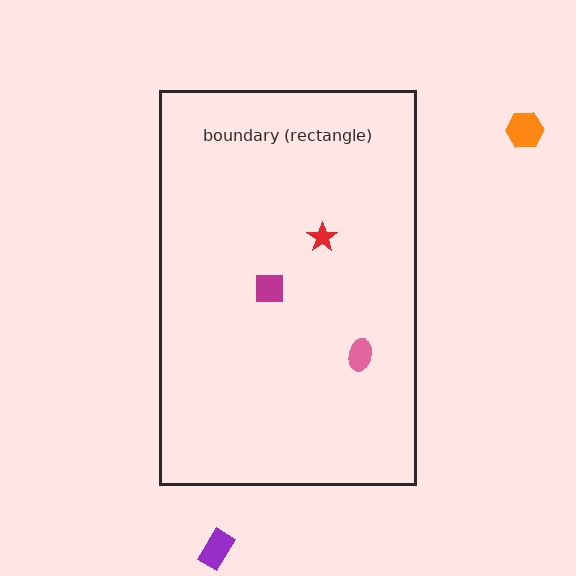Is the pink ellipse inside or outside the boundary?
Inside.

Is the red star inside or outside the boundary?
Inside.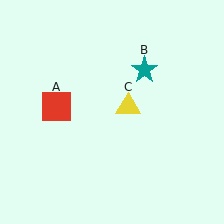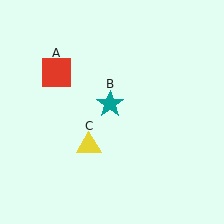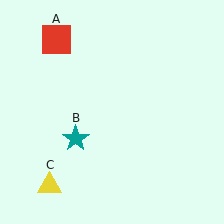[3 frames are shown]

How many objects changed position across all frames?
3 objects changed position: red square (object A), teal star (object B), yellow triangle (object C).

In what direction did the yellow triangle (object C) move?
The yellow triangle (object C) moved down and to the left.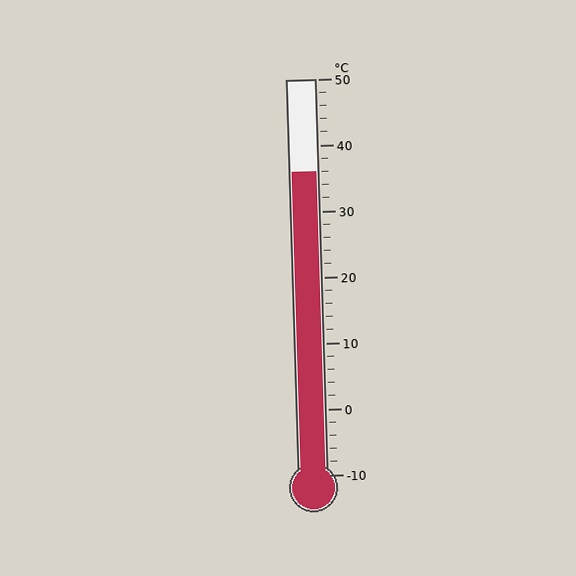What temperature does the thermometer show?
The thermometer shows approximately 36°C.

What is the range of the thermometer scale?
The thermometer scale ranges from -10°C to 50°C.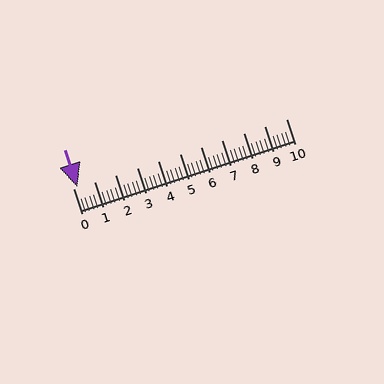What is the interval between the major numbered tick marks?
The major tick marks are spaced 1 units apart.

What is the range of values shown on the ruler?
The ruler shows values from 0 to 10.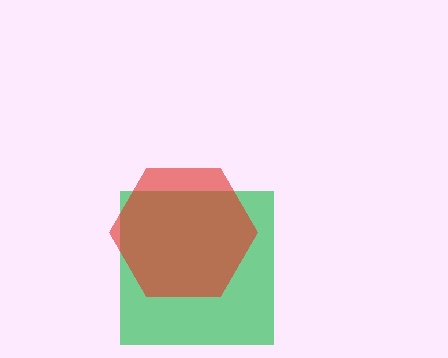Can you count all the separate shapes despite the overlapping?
Yes, there are 2 separate shapes.